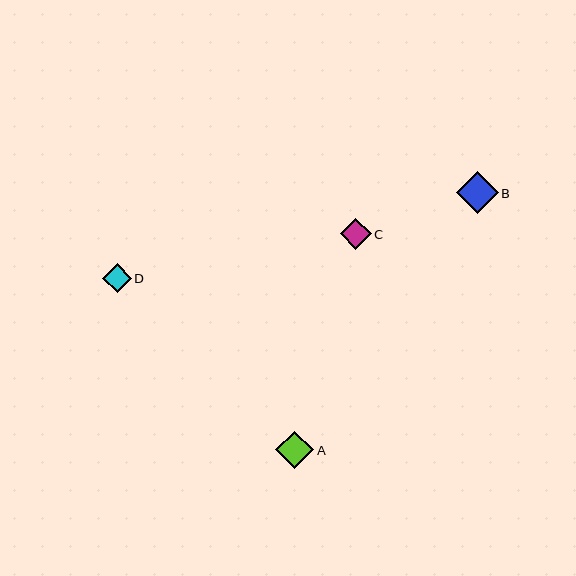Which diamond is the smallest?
Diamond D is the smallest with a size of approximately 29 pixels.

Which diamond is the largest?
Diamond B is the largest with a size of approximately 42 pixels.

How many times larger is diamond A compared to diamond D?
Diamond A is approximately 1.3 times the size of diamond D.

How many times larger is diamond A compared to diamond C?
Diamond A is approximately 1.2 times the size of diamond C.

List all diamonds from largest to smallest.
From largest to smallest: B, A, C, D.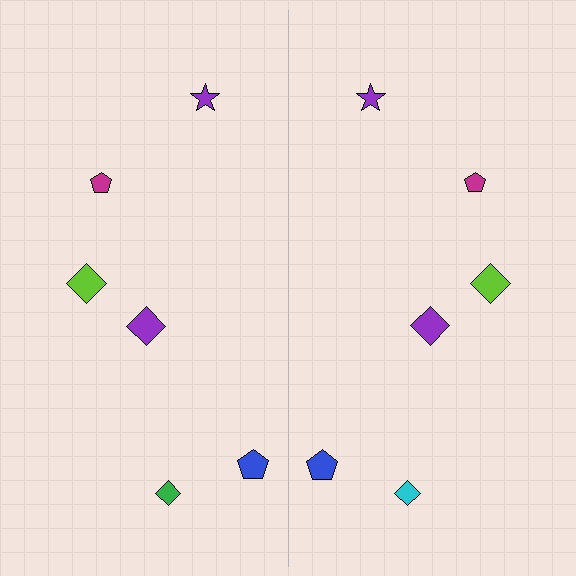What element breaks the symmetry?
The cyan diamond on the right side breaks the symmetry — its mirror counterpart is green.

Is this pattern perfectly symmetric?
No, the pattern is not perfectly symmetric. The cyan diamond on the right side breaks the symmetry — its mirror counterpart is green.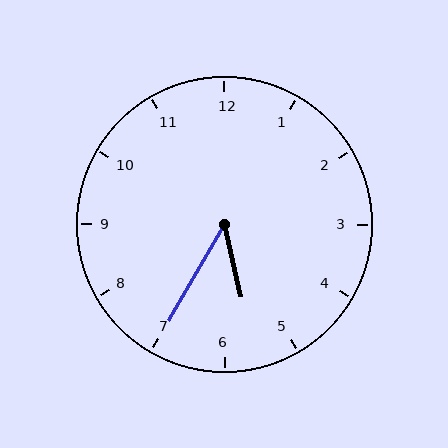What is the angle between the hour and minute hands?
Approximately 42 degrees.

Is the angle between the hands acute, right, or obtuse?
It is acute.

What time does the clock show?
5:35.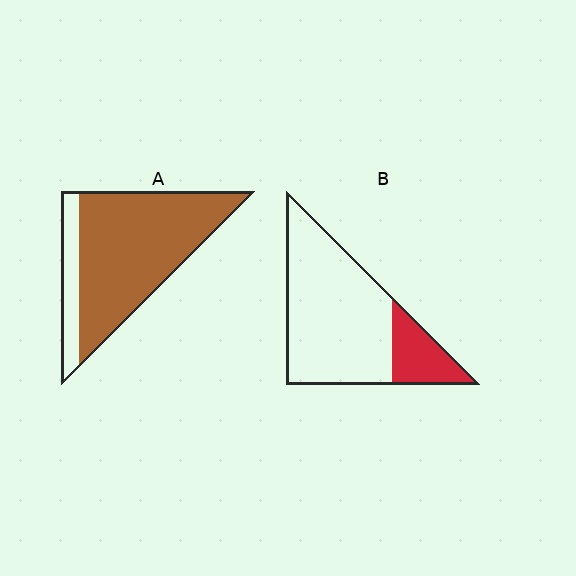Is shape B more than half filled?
No.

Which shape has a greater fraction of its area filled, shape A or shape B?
Shape A.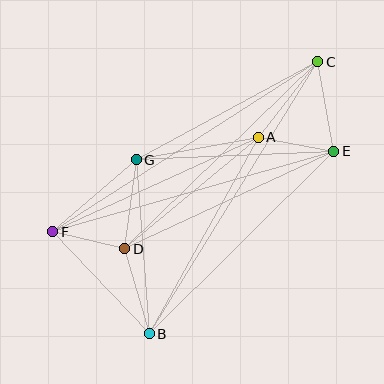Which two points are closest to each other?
Points D and F are closest to each other.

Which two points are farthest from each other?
Points B and C are farthest from each other.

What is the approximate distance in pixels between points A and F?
The distance between A and F is approximately 226 pixels.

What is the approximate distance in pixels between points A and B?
The distance between A and B is approximately 225 pixels.